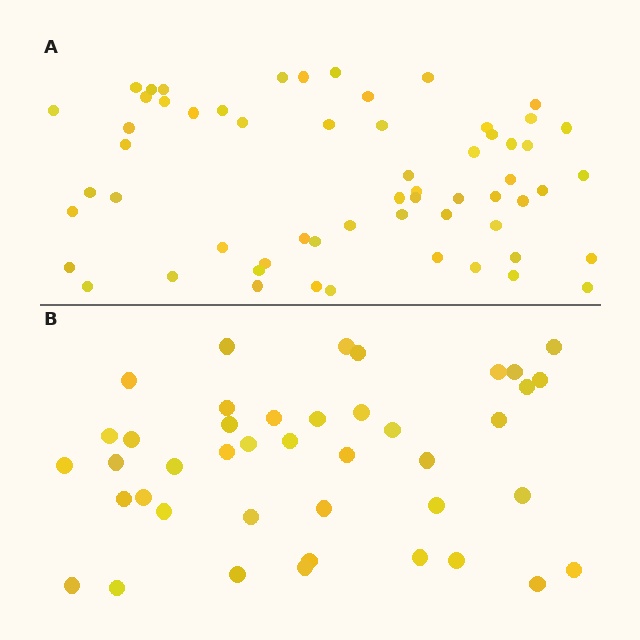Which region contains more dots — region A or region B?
Region A (the top region) has more dots.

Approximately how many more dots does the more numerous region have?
Region A has approximately 20 more dots than region B.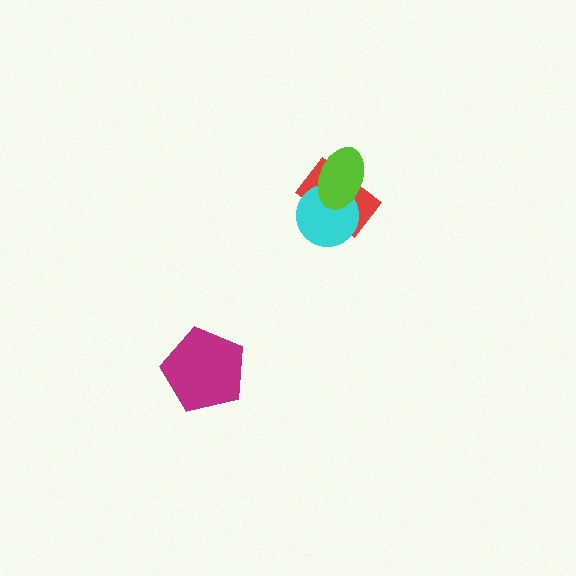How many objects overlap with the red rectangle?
2 objects overlap with the red rectangle.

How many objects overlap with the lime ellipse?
2 objects overlap with the lime ellipse.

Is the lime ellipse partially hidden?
No, no other shape covers it.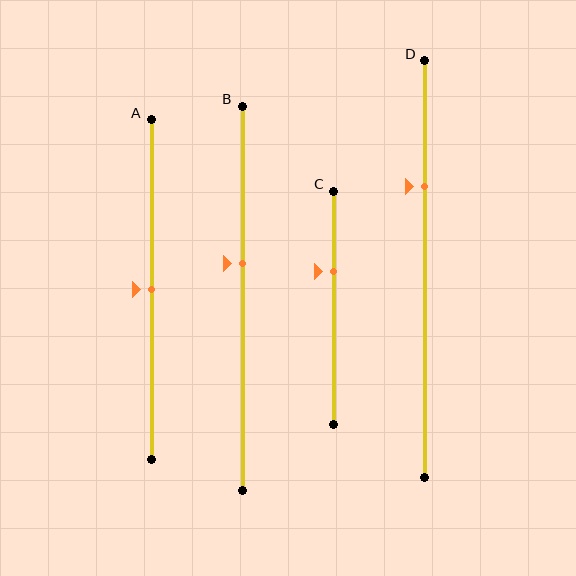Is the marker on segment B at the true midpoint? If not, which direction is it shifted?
No, the marker on segment B is shifted upward by about 9% of the segment length.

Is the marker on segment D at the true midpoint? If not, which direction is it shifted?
No, the marker on segment D is shifted upward by about 20% of the segment length.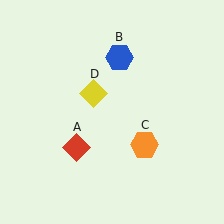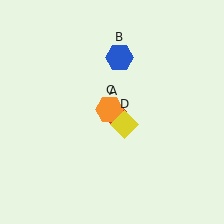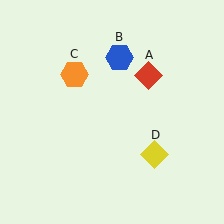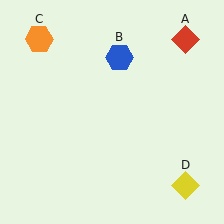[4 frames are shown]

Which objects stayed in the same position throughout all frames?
Blue hexagon (object B) remained stationary.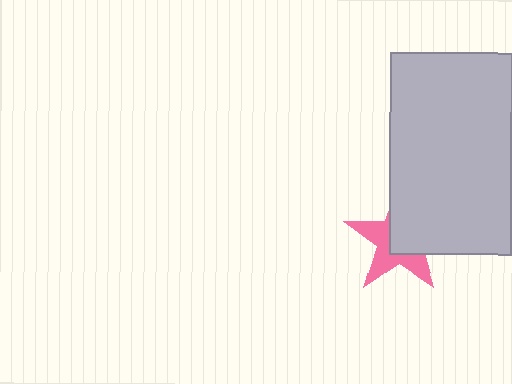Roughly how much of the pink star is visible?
About half of it is visible (roughly 49%).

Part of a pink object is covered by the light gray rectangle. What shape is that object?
It is a star.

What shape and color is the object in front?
The object in front is a light gray rectangle.